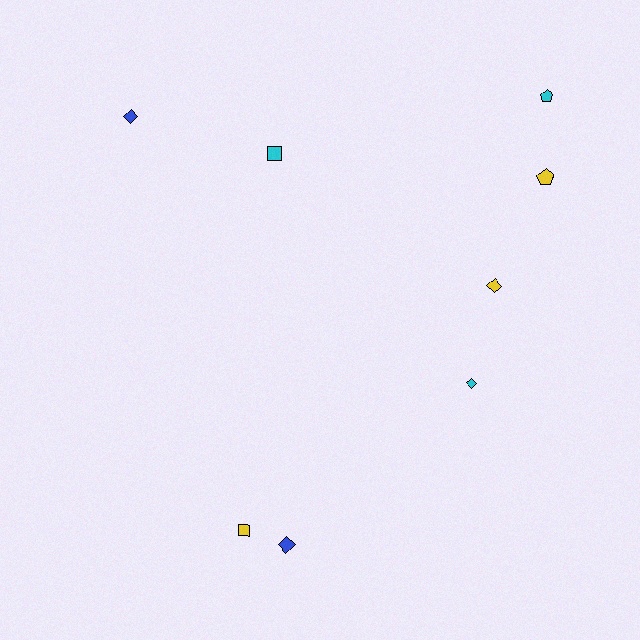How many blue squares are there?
There are no blue squares.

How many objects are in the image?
There are 8 objects.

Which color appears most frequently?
Cyan, with 3 objects.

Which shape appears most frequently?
Diamond, with 4 objects.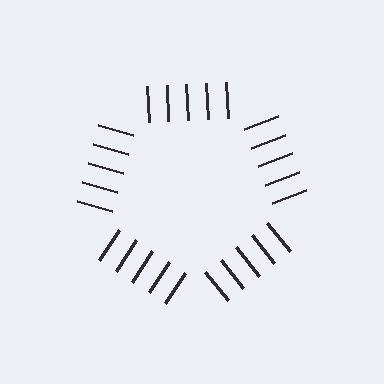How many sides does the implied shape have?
5 sides — the line-ends trace a pentagon.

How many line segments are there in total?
25 — 5 along each of the 5 edges.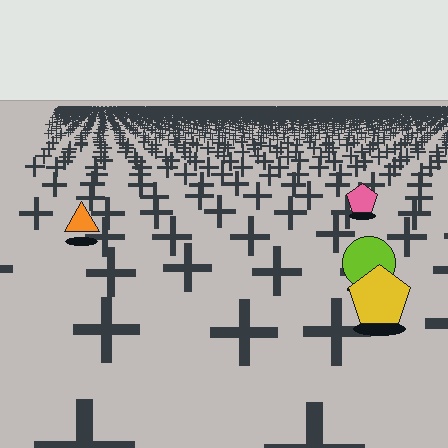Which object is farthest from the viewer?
The pink pentagon is farthest from the viewer. It appears smaller and the ground texture around it is denser.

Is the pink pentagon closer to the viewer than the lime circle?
No. The lime circle is closer — you can tell from the texture gradient: the ground texture is coarser near it.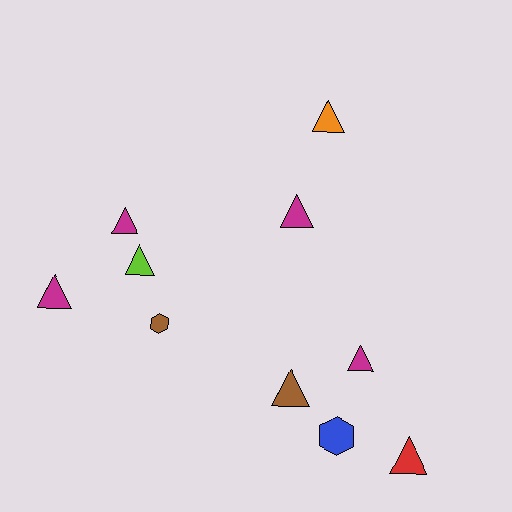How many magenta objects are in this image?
There are 4 magenta objects.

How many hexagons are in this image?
There are 2 hexagons.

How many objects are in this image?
There are 10 objects.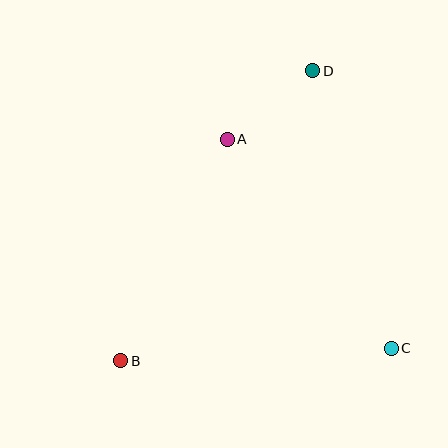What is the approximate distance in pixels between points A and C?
The distance between A and C is approximately 266 pixels.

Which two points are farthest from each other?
Points B and D are farthest from each other.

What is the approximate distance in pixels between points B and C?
The distance between B and C is approximately 271 pixels.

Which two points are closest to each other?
Points A and D are closest to each other.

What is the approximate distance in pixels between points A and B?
The distance between A and B is approximately 246 pixels.